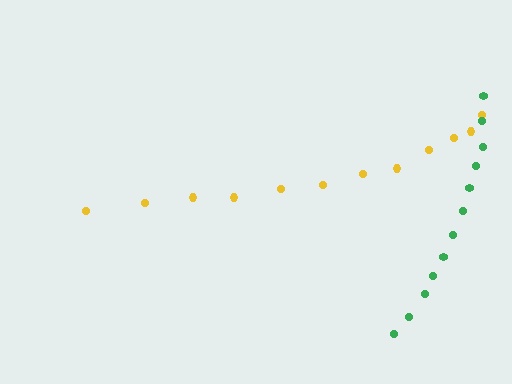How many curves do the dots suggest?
There are 2 distinct paths.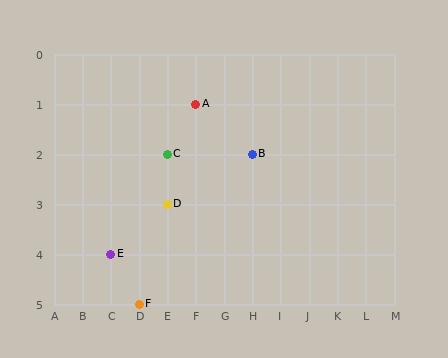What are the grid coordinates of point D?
Point D is at grid coordinates (E, 3).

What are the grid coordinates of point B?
Point B is at grid coordinates (H, 2).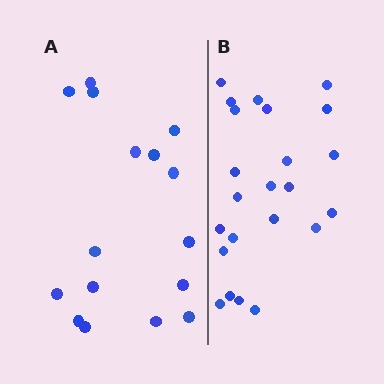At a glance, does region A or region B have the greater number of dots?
Region B (the right region) has more dots.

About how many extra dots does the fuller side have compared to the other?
Region B has roughly 8 or so more dots than region A.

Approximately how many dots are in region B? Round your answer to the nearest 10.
About 20 dots. (The exact count is 23, which rounds to 20.)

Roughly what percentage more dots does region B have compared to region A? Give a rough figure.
About 45% more.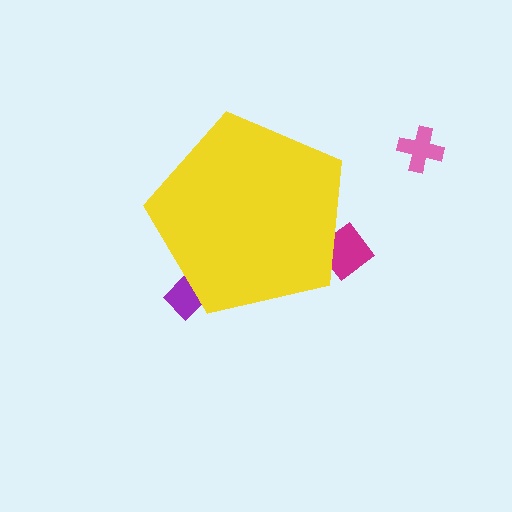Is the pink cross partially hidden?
No, the pink cross is fully visible.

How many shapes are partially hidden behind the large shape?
2 shapes are partially hidden.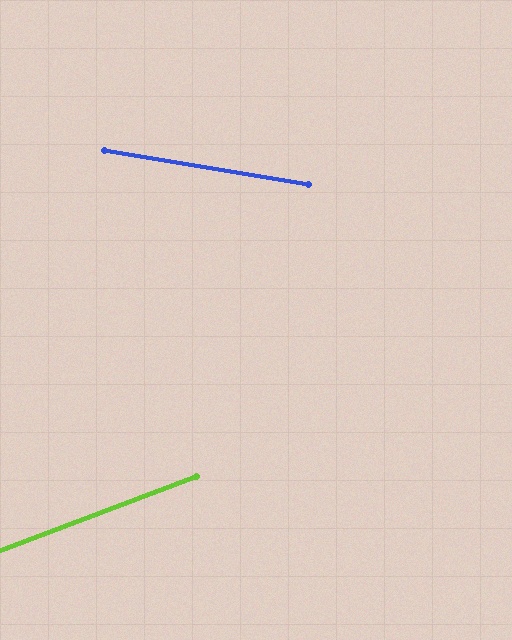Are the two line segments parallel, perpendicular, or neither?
Neither parallel nor perpendicular — they differ by about 30°.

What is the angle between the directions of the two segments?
Approximately 30 degrees.